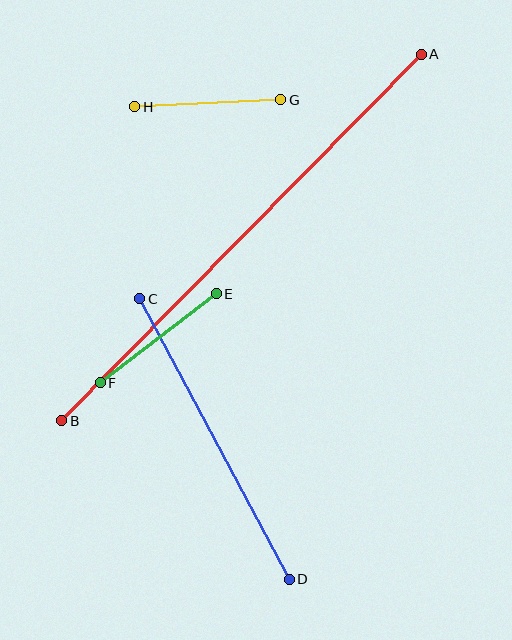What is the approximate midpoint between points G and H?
The midpoint is at approximately (208, 103) pixels.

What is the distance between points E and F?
The distance is approximately 146 pixels.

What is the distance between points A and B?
The distance is approximately 513 pixels.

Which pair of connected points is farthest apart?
Points A and B are farthest apart.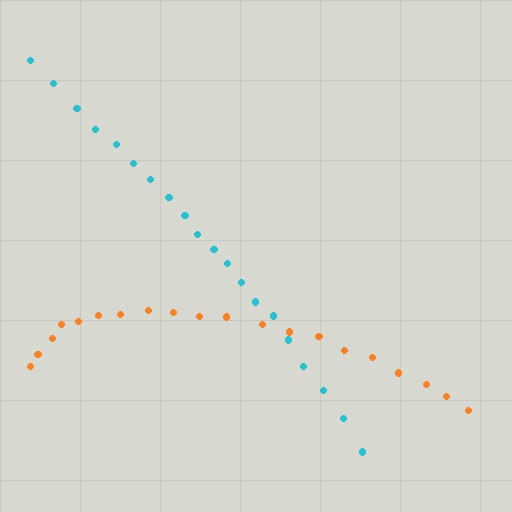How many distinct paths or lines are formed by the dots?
There are 2 distinct paths.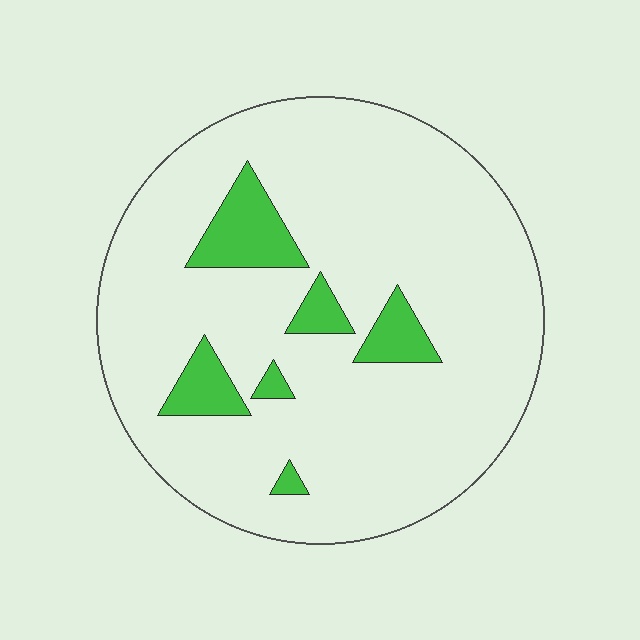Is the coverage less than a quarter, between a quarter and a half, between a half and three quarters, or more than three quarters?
Less than a quarter.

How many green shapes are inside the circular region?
6.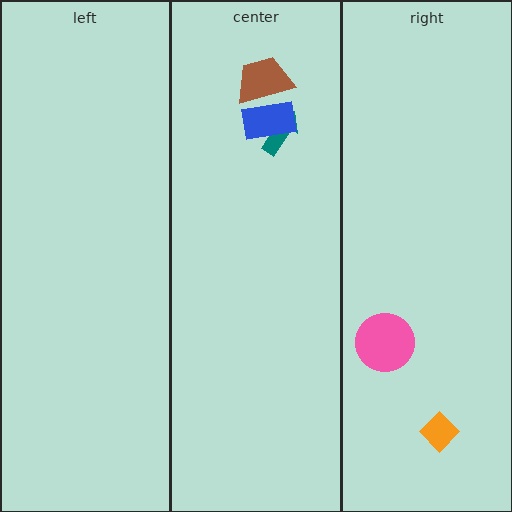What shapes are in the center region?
The brown trapezoid, the teal arrow, the blue rectangle.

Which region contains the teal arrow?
The center region.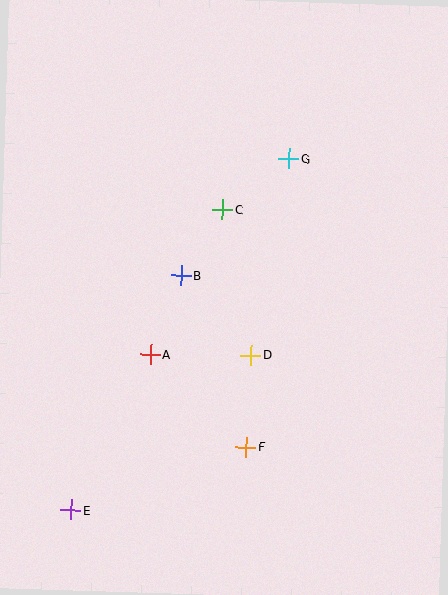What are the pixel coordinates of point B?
Point B is at (181, 276).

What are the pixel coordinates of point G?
Point G is at (289, 159).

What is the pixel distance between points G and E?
The distance between G and E is 413 pixels.